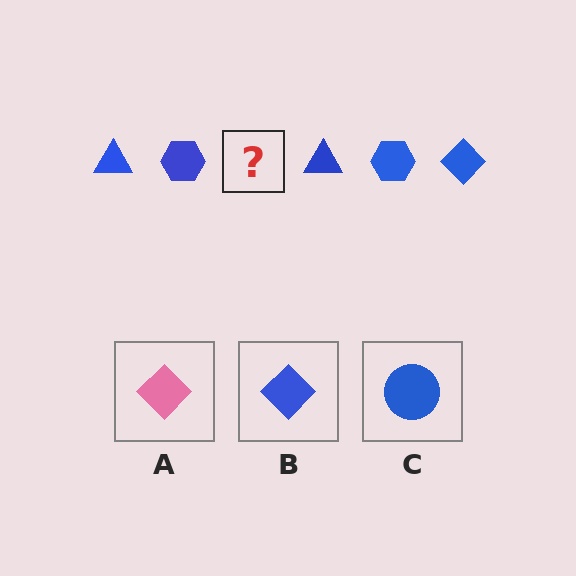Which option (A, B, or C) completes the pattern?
B.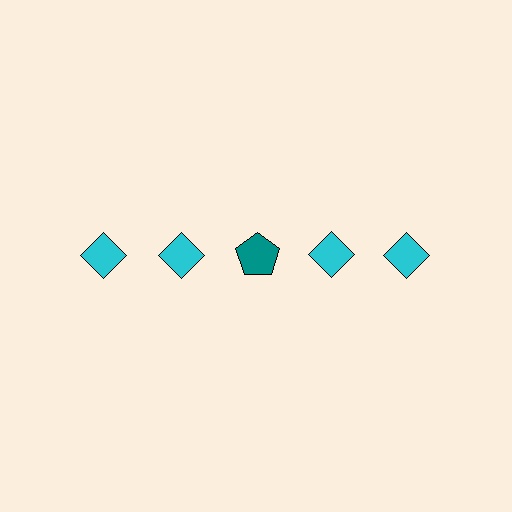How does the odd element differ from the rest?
It differs in both color (teal instead of cyan) and shape (pentagon instead of diamond).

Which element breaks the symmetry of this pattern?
The teal pentagon in the top row, center column breaks the symmetry. All other shapes are cyan diamonds.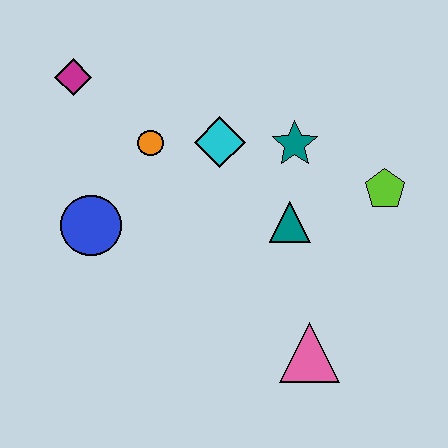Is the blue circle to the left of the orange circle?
Yes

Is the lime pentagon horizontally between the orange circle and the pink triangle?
No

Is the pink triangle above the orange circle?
No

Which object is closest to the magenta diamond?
The orange circle is closest to the magenta diamond.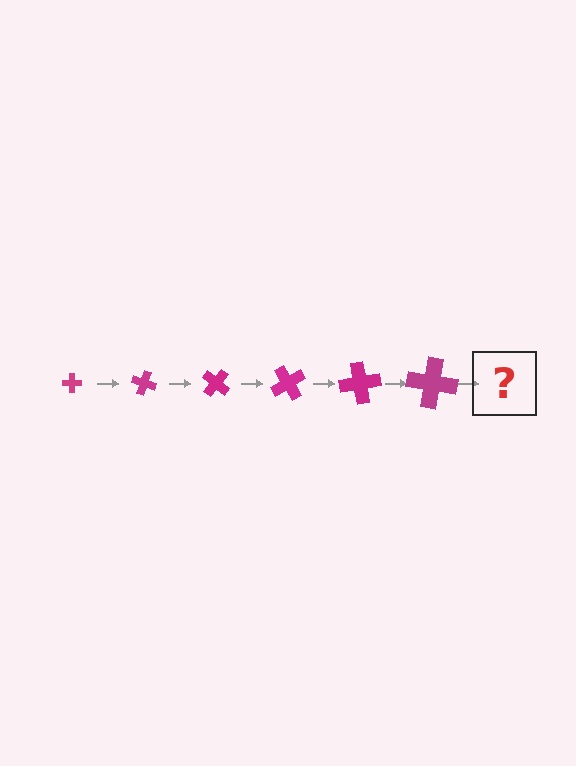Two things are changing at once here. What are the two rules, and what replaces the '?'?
The two rules are that the cross grows larger each step and it rotates 20 degrees each step. The '?' should be a cross, larger than the previous one and rotated 120 degrees from the start.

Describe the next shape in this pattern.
It should be a cross, larger than the previous one and rotated 120 degrees from the start.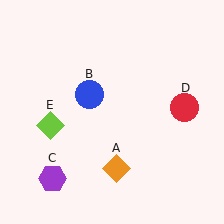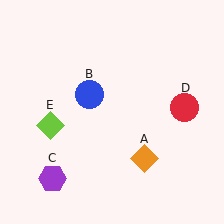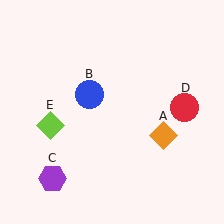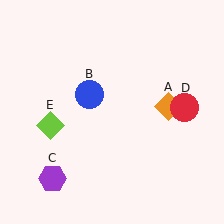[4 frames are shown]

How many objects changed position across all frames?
1 object changed position: orange diamond (object A).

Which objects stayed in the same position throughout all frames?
Blue circle (object B) and purple hexagon (object C) and red circle (object D) and lime diamond (object E) remained stationary.